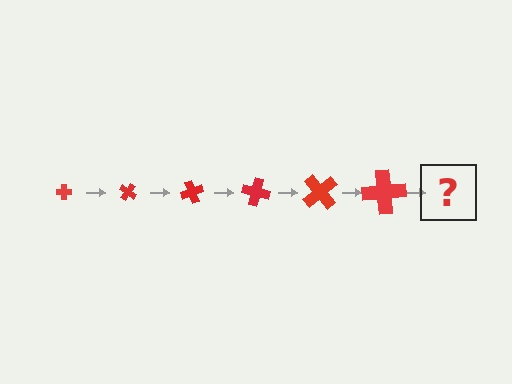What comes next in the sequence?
The next element should be a cross, larger than the previous one and rotated 210 degrees from the start.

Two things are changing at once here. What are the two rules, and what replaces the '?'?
The two rules are that the cross grows larger each step and it rotates 35 degrees each step. The '?' should be a cross, larger than the previous one and rotated 210 degrees from the start.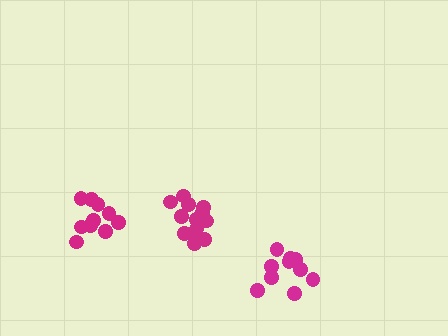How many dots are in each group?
Group 1: 10 dots, Group 2: 11 dots, Group 3: 13 dots (34 total).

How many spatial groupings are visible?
There are 3 spatial groupings.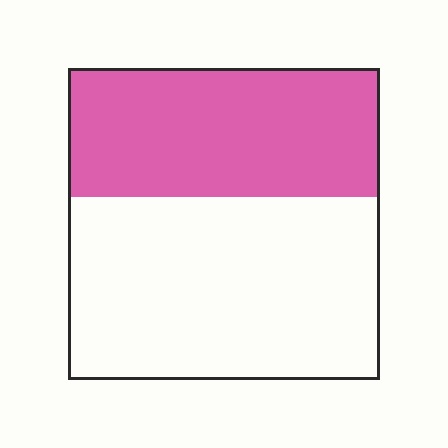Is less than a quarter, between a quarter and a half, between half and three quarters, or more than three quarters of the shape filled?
Between a quarter and a half.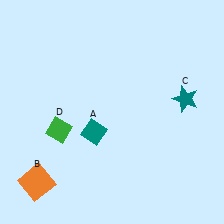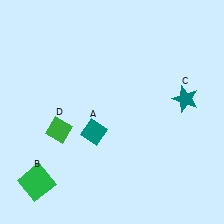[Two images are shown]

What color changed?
The square (B) changed from orange in Image 1 to green in Image 2.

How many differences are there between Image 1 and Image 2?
There is 1 difference between the two images.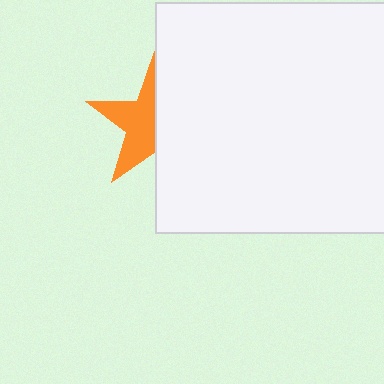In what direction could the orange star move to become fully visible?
The orange star could move left. That would shift it out from behind the white square entirely.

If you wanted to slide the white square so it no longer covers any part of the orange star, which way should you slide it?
Slide it right — that is the most direct way to separate the two shapes.